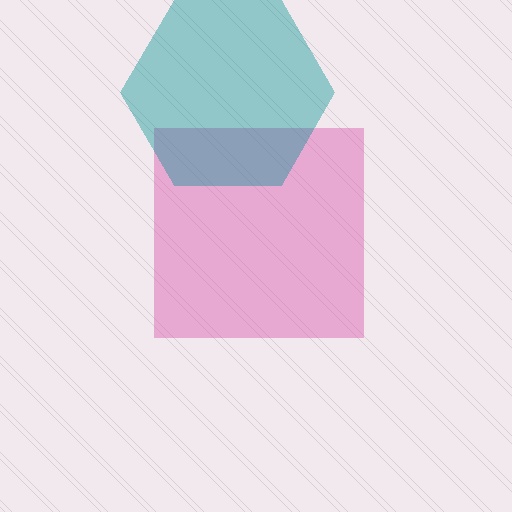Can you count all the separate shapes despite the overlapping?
Yes, there are 2 separate shapes.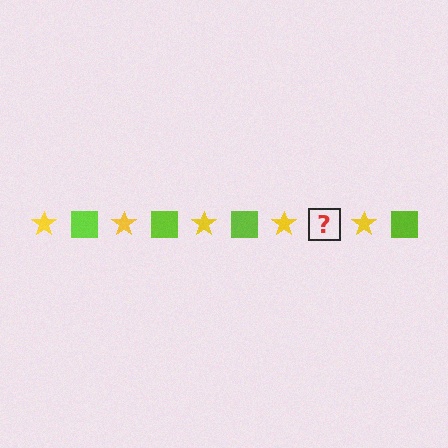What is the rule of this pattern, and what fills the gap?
The rule is that the pattern alternates between yellow star and lime square. The gap should be filled with a lime square.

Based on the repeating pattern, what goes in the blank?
The blank should be a lime square.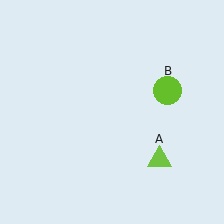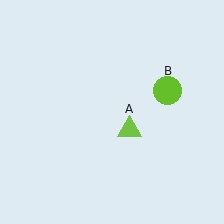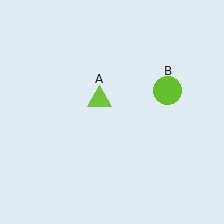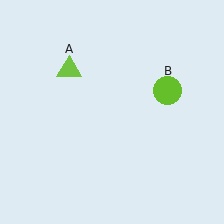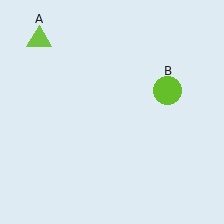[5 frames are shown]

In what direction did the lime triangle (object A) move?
The lime triangle (object A) moved up and to the left.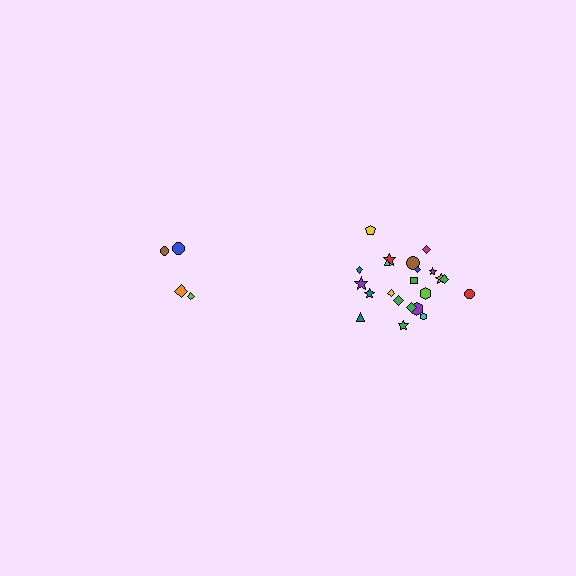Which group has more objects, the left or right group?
The right group.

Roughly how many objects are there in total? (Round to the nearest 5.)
Roughly 25 objects in total.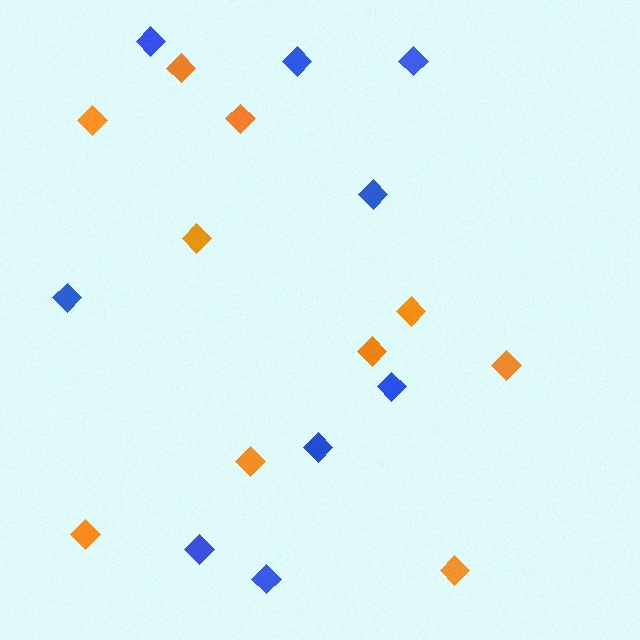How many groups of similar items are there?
There are 2 groups: one group of orange diamonds (10) and one group of blue diamonds (9).